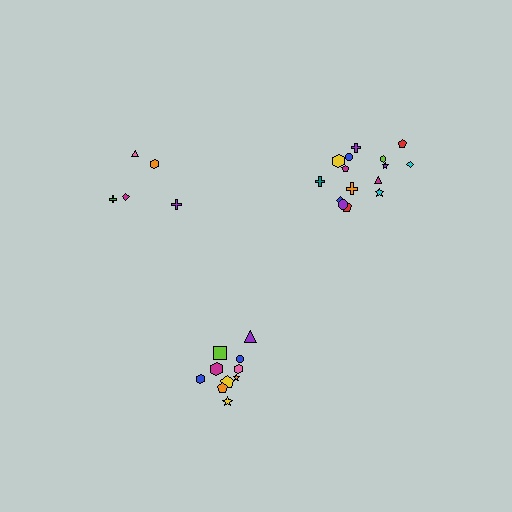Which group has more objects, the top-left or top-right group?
The top-right group.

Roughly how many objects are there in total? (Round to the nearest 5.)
Roughly 30 objects in total.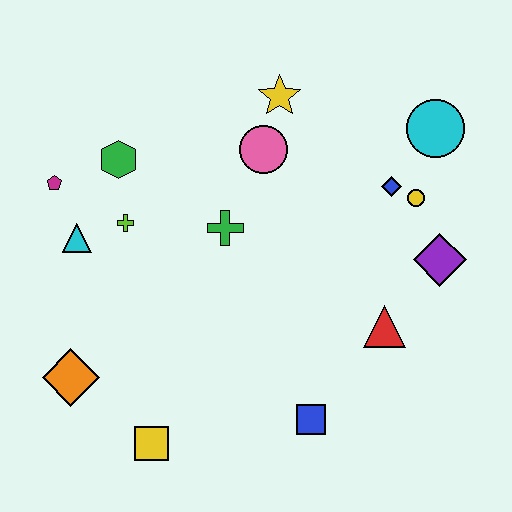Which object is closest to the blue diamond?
The yellow circle is closest to the blue diamond.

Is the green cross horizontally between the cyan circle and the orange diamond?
Yes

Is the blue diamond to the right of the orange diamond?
Yes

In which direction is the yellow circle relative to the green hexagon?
The yellow circle is to the right of the green hexagon.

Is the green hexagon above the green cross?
Yes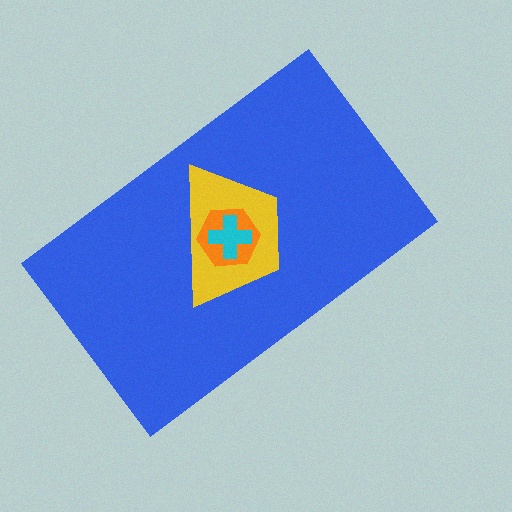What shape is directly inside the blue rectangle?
The yellow trapezoid.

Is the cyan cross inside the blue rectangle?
Yes.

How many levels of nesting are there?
4.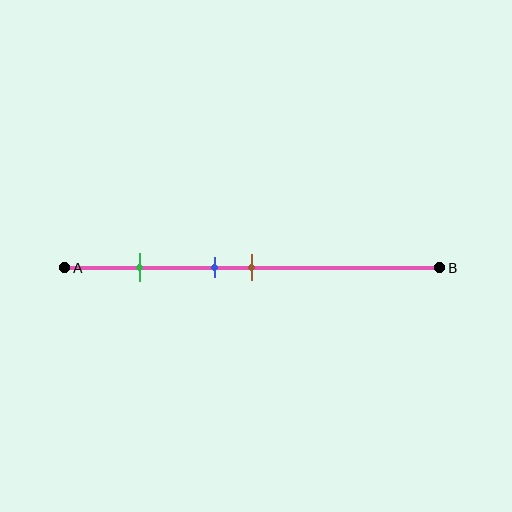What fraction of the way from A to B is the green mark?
The green mark is approximately 20% (0.2) of the way from A to B.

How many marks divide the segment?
There are 3 marks dividing the segment.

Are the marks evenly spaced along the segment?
No, the marks are not evenly spaced.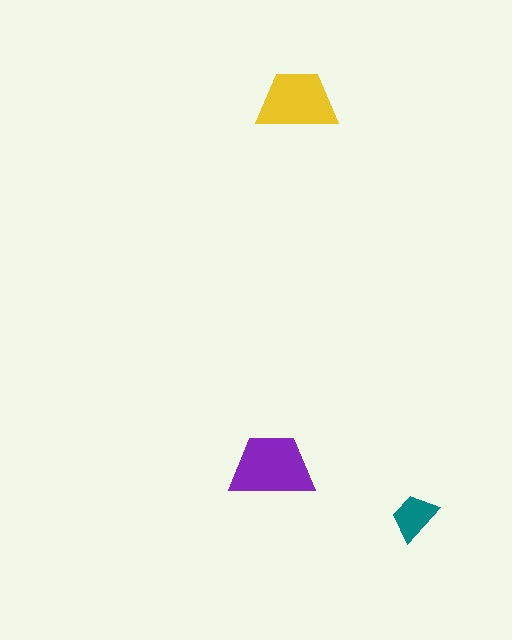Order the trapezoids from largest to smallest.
the purple one, the yellow one, the teal one.